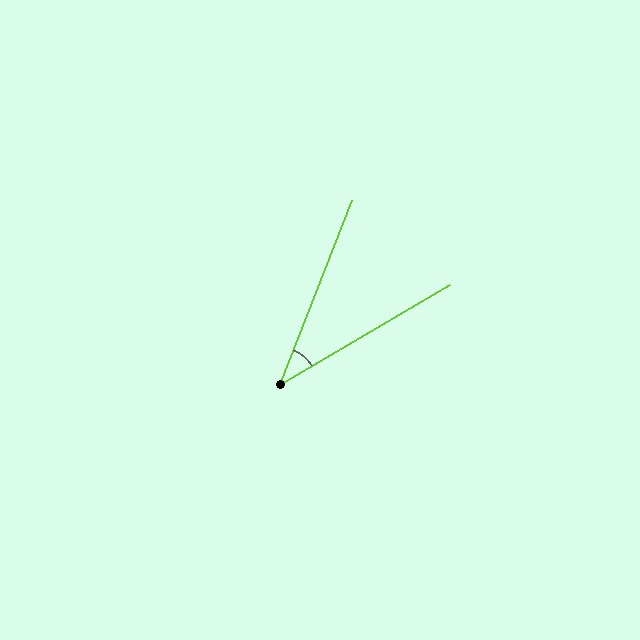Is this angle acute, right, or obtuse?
It is acute.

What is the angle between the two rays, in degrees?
Approximately 38 degrees.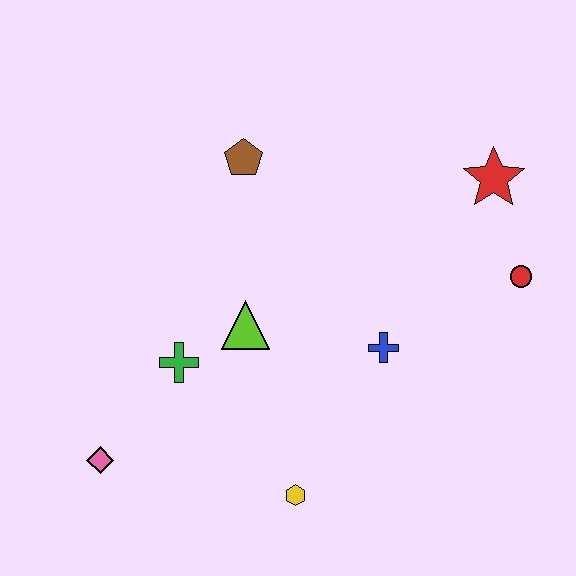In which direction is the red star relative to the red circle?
The red star is above the red circle.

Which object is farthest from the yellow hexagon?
The red star is farthest from the yellow hexagon.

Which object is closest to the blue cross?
The lime triangle is closest to the blue cross.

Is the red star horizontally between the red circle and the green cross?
Yes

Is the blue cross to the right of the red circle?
No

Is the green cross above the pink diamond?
Yes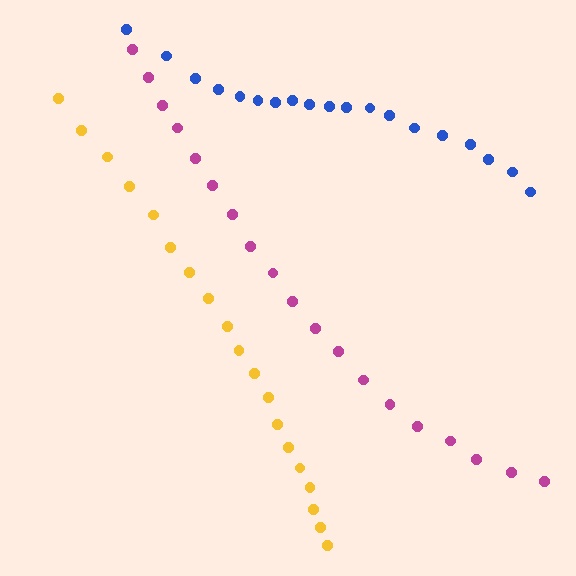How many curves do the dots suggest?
There are 3 distinct paths.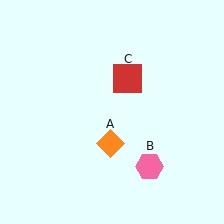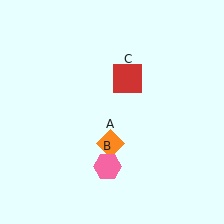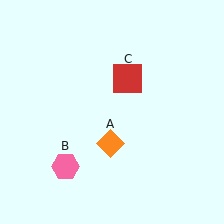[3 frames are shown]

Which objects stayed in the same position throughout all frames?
Orange diamond (object A) and red square (object C) remained stationary.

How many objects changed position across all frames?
1 object changed position: pink hexagon (object B).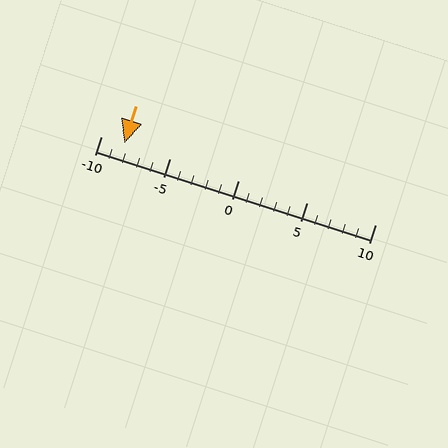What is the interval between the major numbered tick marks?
The major tick marks are spaced 5 units apart.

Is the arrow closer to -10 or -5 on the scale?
The arrow is closer to -10.